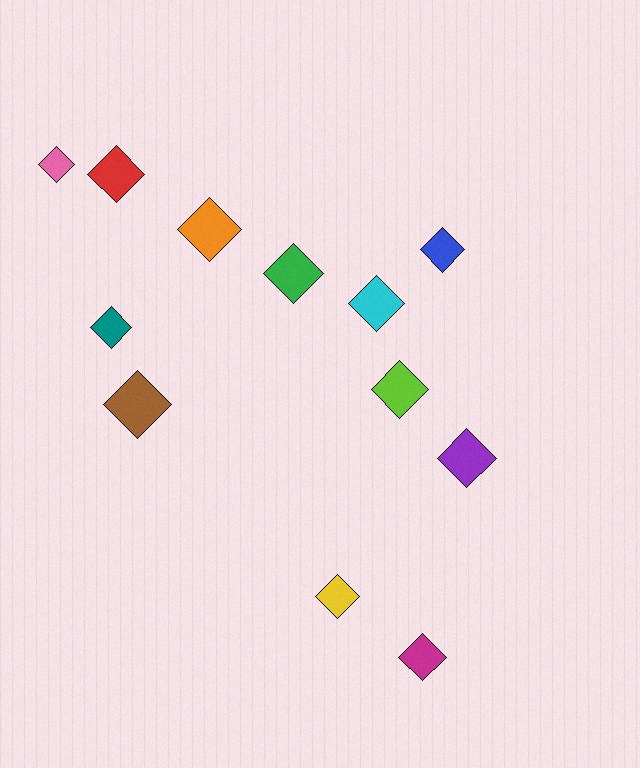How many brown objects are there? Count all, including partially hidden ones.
There is 1 brown object.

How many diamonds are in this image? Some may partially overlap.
There are 12 diamonds.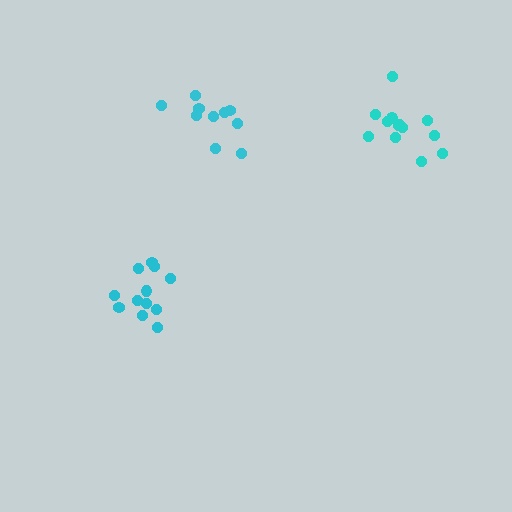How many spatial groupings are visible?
There are 3 spatial groupings.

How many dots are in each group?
Group 1: 13 dots, Group 2: 10 dots, Group 3: 12 dots (35 total).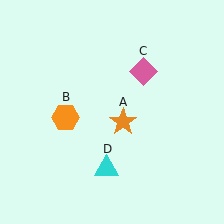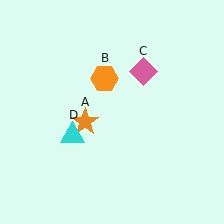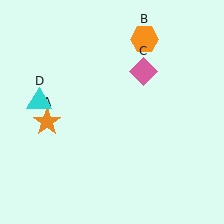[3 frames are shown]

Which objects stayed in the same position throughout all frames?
Pink diamond (object C) remained stationary.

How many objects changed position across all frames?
3 objects changed position: orange star (object A), orange hexagon (object B), cyan triangle (object D).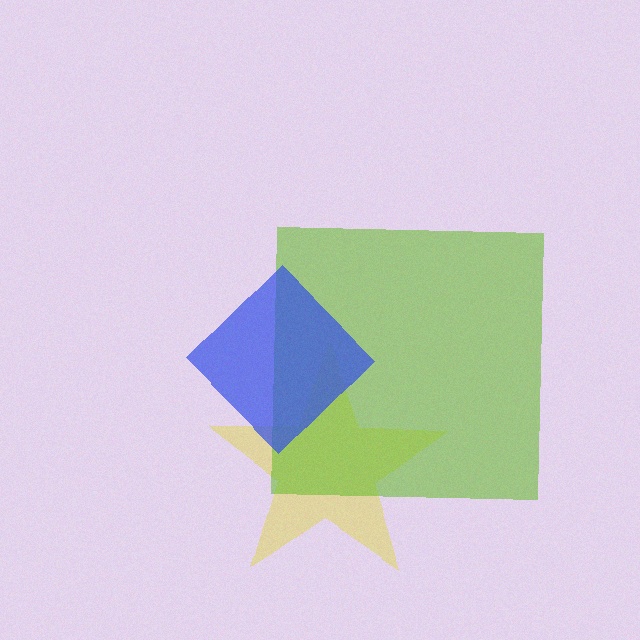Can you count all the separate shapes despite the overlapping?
Yes, there are 3 separate shapes.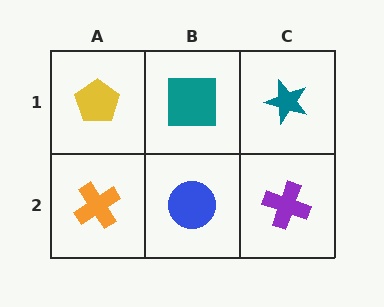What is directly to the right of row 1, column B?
A teal star.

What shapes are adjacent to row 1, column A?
An orange cross (row 2, column A), a teal square (row 1, column B).